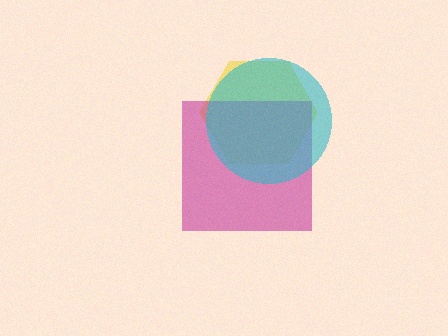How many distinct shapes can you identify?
There are 3 distinct shapes: a yellow hexagon, a magenta square, a cyan circle.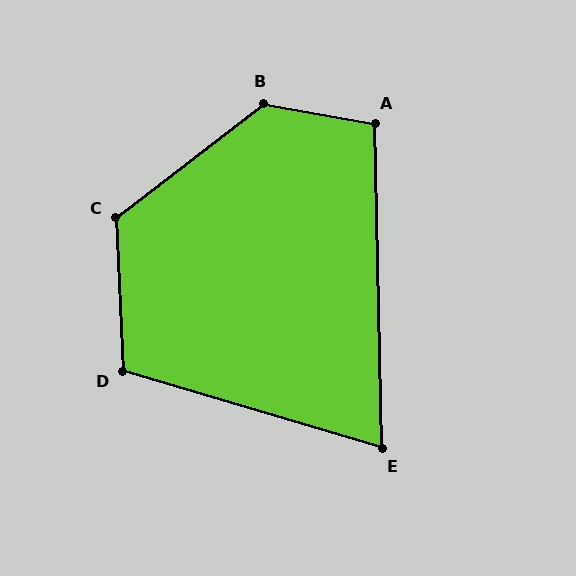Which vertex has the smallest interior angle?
E, at approximately 72 degrees.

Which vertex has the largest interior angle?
B, at approximately 132 degrees.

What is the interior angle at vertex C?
Approximately 125 degrees (obtuse).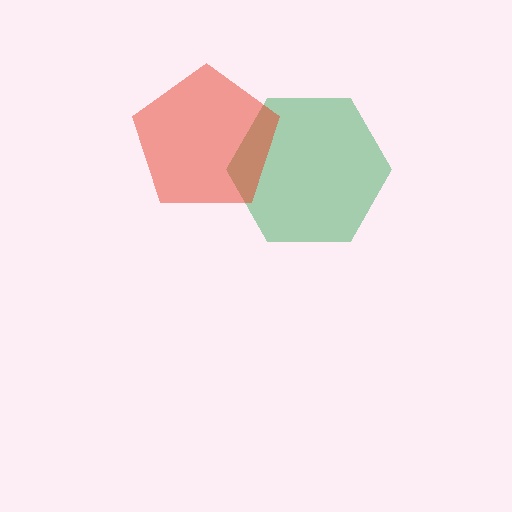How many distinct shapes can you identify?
There are 2 distinct shapes: a green hexagon, a red pentagon.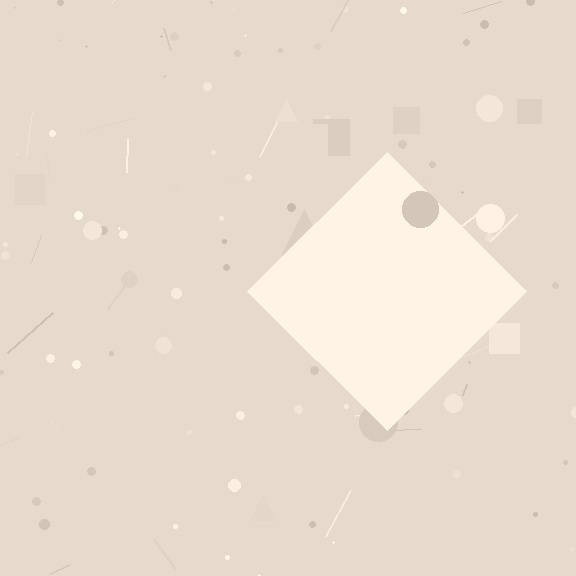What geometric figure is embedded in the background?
A diamond is embedded in the background.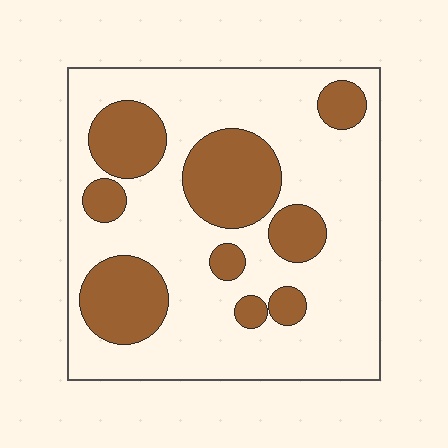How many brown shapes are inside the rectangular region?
9.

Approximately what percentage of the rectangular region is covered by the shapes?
Approximately 30%.